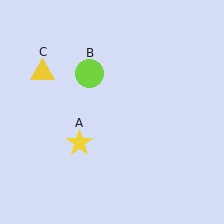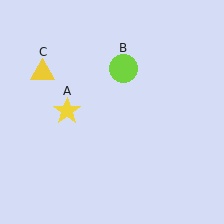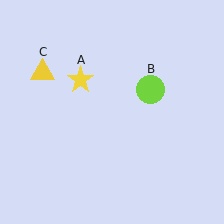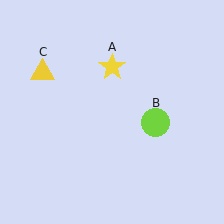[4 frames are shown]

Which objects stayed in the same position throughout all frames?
Yellow triangle (object C) remained stationary.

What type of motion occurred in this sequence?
The yellow star (object A), lime circle (object B) rotated clockwise around the center of the scene.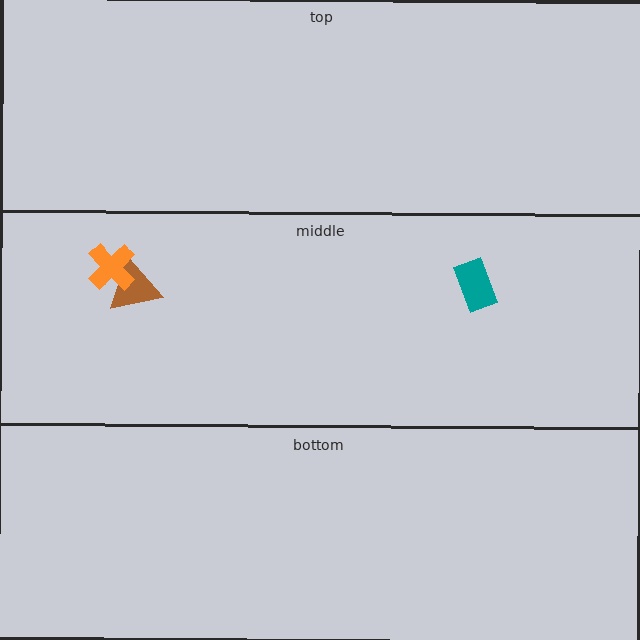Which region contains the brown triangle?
The middle region.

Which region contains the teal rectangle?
The middle region.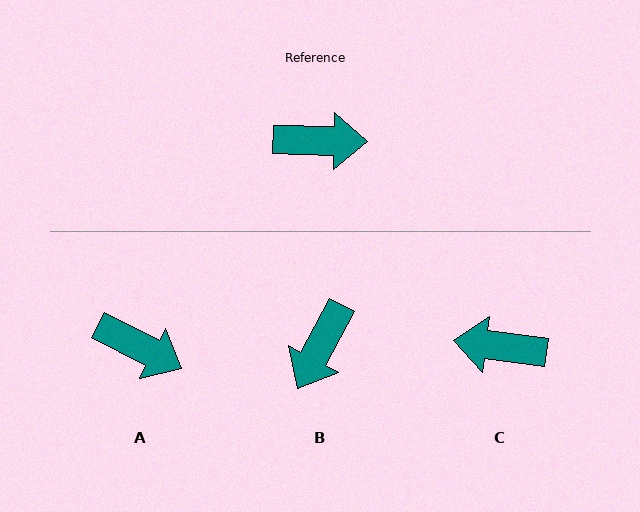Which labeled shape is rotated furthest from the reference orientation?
C, about 174 degrees away.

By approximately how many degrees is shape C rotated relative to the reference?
Approximately 174 degrees counter-clockwise.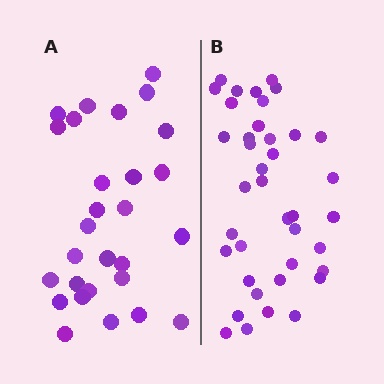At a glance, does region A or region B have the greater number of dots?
Region B (the right region) has more dots.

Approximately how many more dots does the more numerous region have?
Region B has roughly 12 or so more dots than region A.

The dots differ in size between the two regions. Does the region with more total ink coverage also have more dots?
No. Region A has more total ink coverage because its dots are larger, but region B actually contains more individual dots. Total area can be misleading — the number of items is what matters here.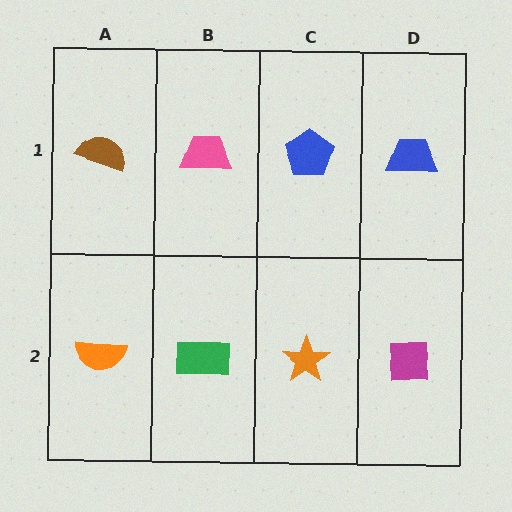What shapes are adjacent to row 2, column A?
A brown semicircle (row 1, column A), a green rectangle (row 2, column B).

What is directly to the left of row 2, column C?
A green rectangle.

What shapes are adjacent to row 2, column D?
A blue trapezoid (row 1, column D), an orange star (row 2, column C).